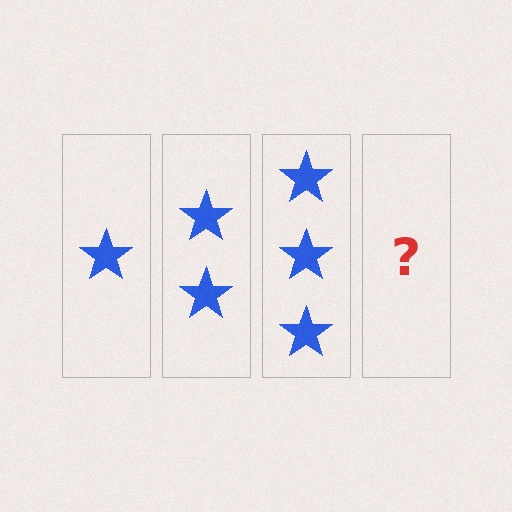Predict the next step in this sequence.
The next step is 4 stars.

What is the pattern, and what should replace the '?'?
The pattern is that each step adds one more star. The '?' should be 4 stars.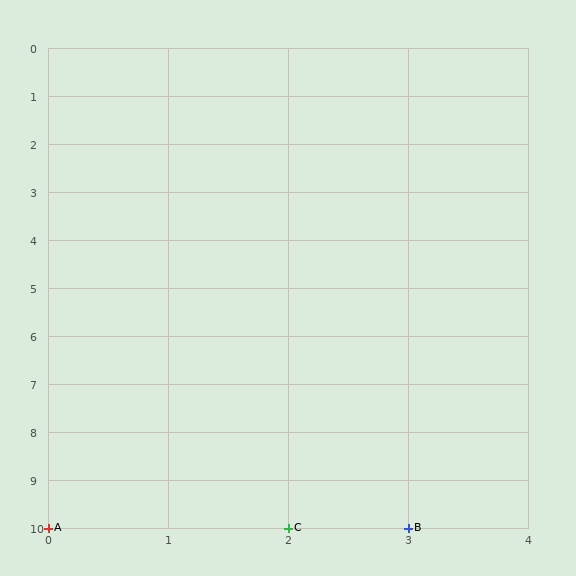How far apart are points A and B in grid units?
Points A and B are 3 columns apart.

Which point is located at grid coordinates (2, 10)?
Point C is at (2, 10).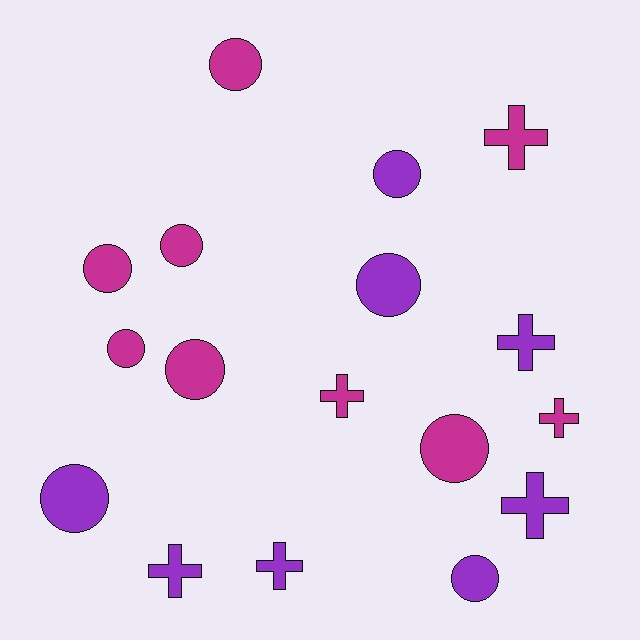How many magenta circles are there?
There are 6 magenta circles.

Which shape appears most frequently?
Circle, with 10 objects.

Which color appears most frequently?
Magenta, with 9 objects.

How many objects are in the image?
There are 17 objects.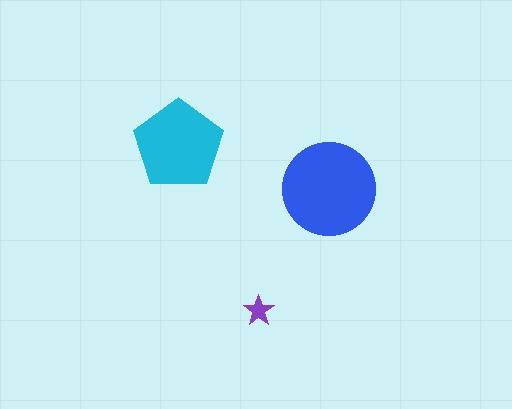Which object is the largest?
The blue circle.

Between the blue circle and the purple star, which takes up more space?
The blue circle.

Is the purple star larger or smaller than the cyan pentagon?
Smaller.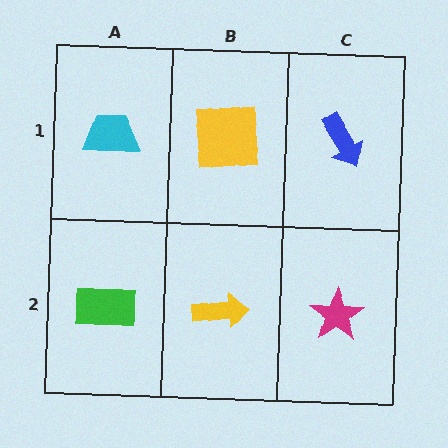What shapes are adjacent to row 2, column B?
A yellow square (row 1, column B), a green rectangle (row 2, column A), a magenta star (row 2, column C).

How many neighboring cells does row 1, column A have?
2.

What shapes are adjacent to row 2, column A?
A cyan trapezoid (row 1, column A), a yellow arrow (row 2, column B).